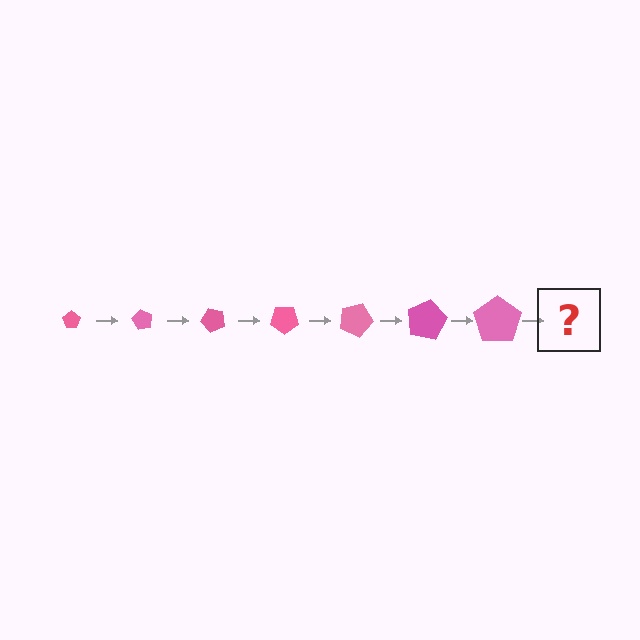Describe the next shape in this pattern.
It should be a pentagon, larger than the previous one and rotated 420 degrees from the start.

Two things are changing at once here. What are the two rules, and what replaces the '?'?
The two rules are that the pentagon grows larger each step and it rotates 60 degrees each step. The '?' should be a pentagon, larger than the previous one and rotated 420 degrees from the start.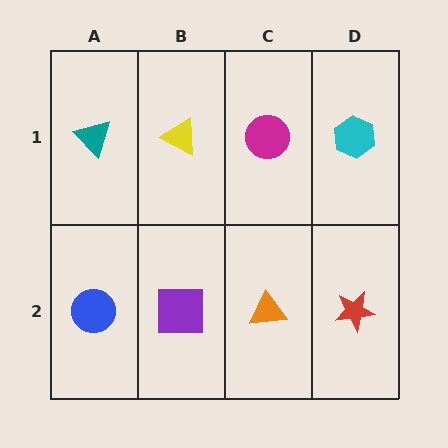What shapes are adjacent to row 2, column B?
A yellow triangle (row 1, column B), a blue circle (row 2, column A), an orange triangle (row 2, column C).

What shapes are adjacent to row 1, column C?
An orange triangle (row 2, column C), a yellow triangle (row 1, column B), a cyan hexagon (row 1, column D).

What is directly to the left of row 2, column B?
A blue circle.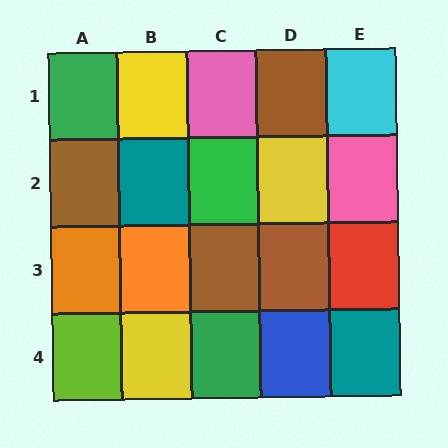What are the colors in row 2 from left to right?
Brown, teal, green, yellow, pink.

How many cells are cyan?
1 cell is cyan.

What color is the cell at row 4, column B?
Yellow.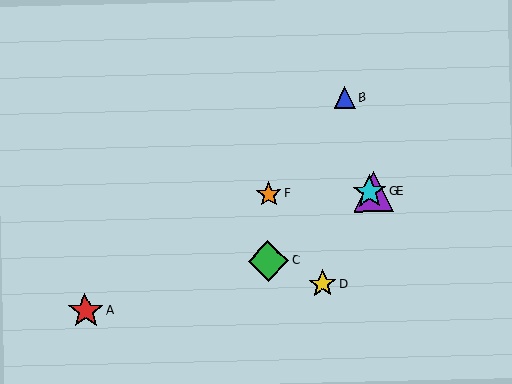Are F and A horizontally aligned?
No, F is at y≈194 and A is at y≈311.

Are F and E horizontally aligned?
Yes, both are at y≈194.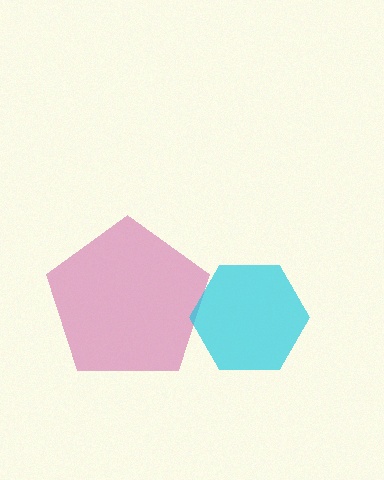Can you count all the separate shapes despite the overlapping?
Yes, there are 2 separate shapes.